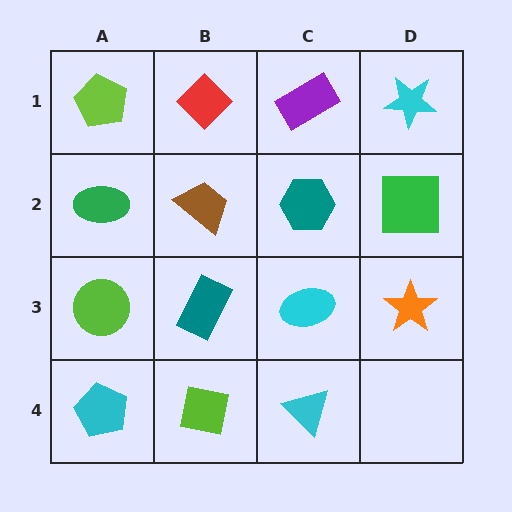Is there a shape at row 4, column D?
No, that cell is empty.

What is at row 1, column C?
A purple rectangle.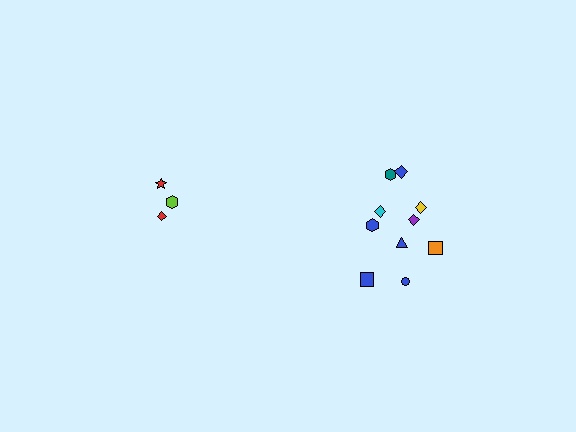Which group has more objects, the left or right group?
The right group.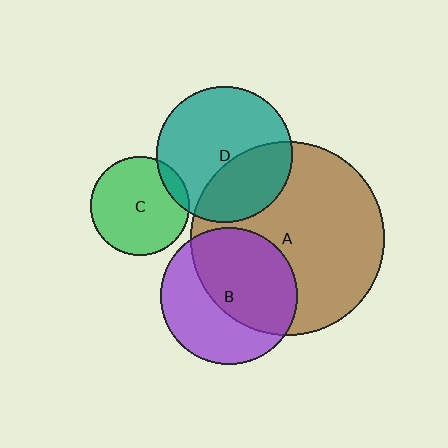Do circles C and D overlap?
Yes.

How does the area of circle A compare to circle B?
Approximately 2.0 times.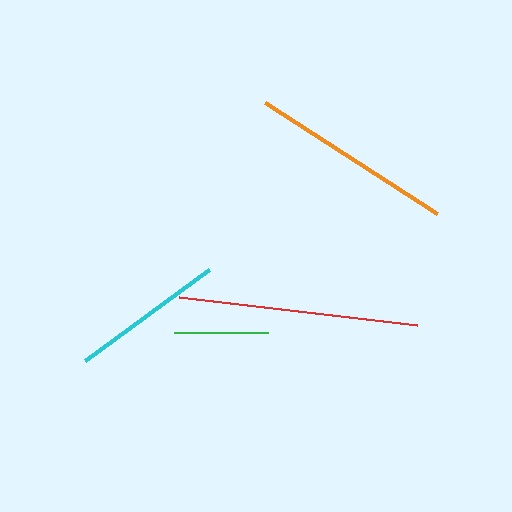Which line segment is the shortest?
The green line is the shortest at approximately 94 pixels.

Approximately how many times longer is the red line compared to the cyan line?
The red line is approximately 1.6 times the length of the cyan line.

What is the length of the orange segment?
The orange segment is approximately 205 pixels long.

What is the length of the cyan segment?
The cyan segment is approximately 154 pixels long.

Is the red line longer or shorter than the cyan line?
The red line is longer than the cyan line.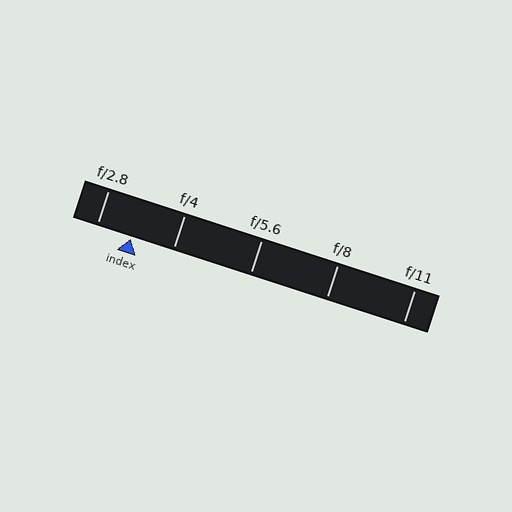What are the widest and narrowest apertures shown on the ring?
The widest aperture shown is f/2.8 and the narrowest is f/11.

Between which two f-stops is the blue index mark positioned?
The index mark is between f/2.8 and f/4.